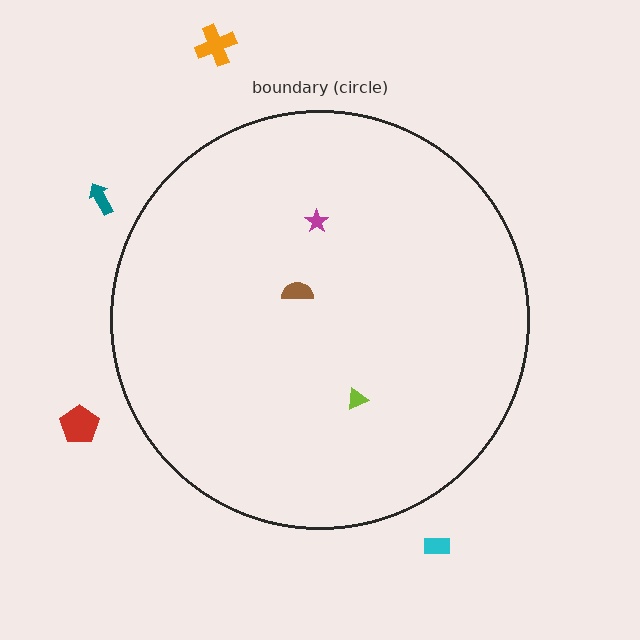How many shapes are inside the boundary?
3 inside, 4 outside.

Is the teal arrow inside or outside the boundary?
Outside.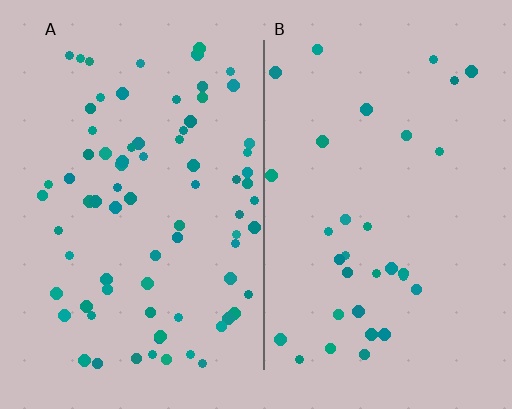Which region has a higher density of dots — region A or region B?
A (the left).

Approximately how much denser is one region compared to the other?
Approximately 2.3× — region A over region B.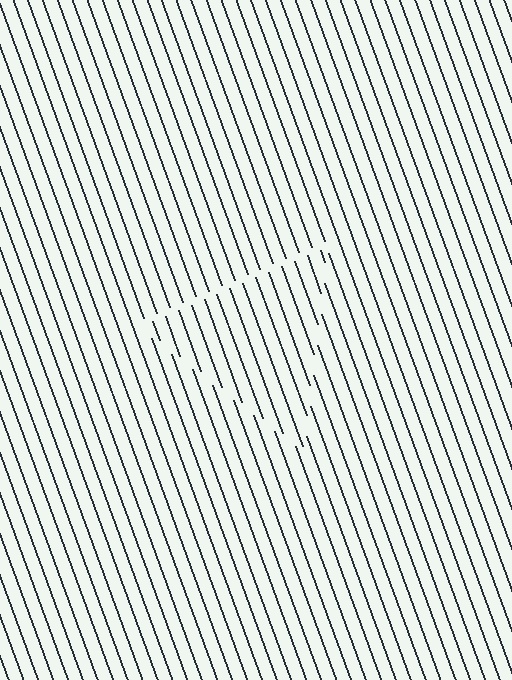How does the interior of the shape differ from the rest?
The interior of the shape contains the same grating, shifted by half a period — the contour is defined by the phase discontinuity where line-ends from the inner and outer gratings abut.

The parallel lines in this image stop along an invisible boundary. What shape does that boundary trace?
An illusory triangle. The interior of the shape contains the same grating, shifted by half a period — the contour is defined by the phase discontinuity where line-ends from the inner and outer gratings abut.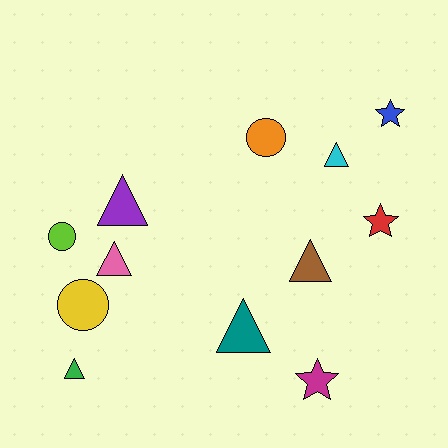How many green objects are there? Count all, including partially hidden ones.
There is 1 green object.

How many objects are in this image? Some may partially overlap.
There are 12 objects.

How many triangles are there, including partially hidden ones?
There are 6 triangles.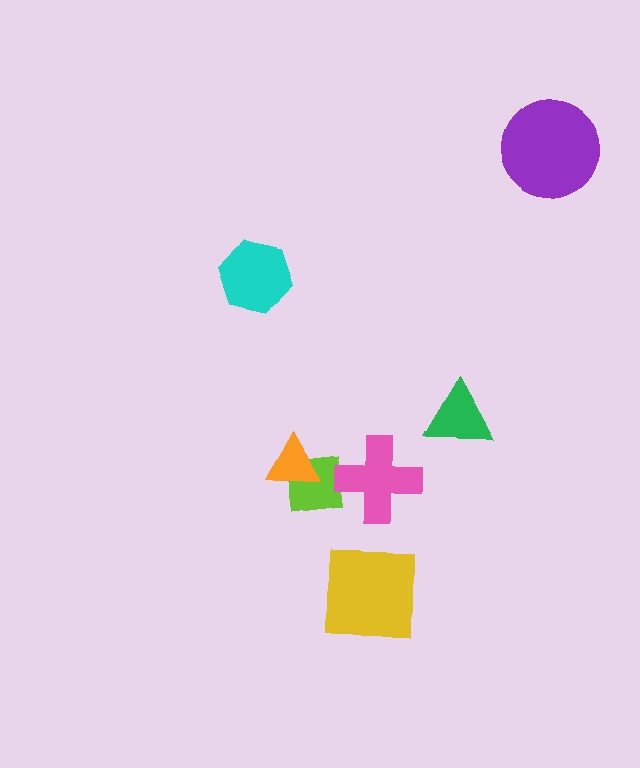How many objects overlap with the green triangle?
0 objects overlap with the green triangle.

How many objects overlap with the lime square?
2 objects overlap with the lime square.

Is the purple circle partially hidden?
No, no other shape covers it.